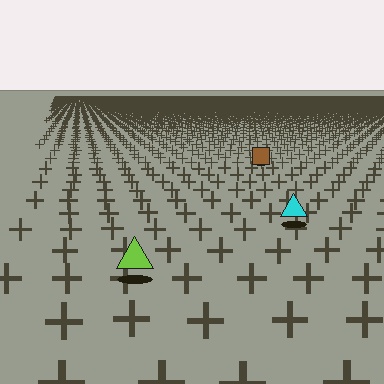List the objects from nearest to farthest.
From nearest to farthest: the lime triangle, the cyan triangle, the brown square.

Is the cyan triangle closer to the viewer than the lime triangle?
No. The lime triangle is closer — you can tell from the texture gradient: the ground texture is coarser near it.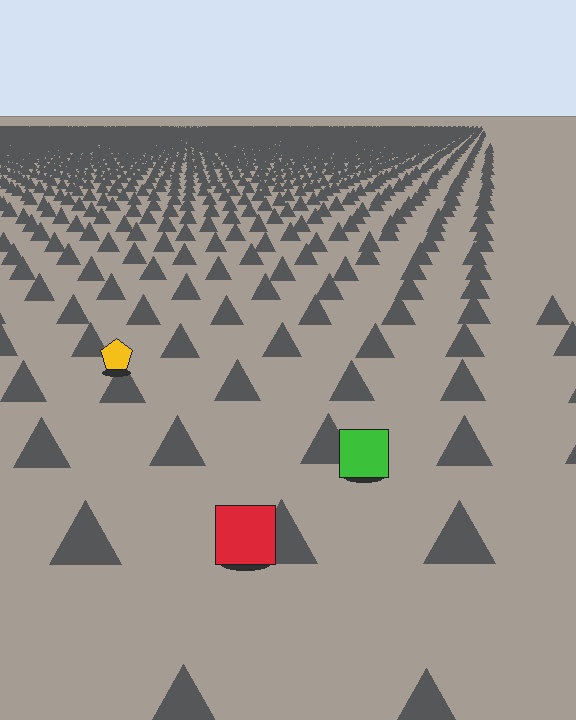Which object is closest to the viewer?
The red square is closest. The texture marks near it are larger and more spread out.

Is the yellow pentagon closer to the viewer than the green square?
No. The green square is closer — you can tell from the texture gradient: the ground texture is coarser near it.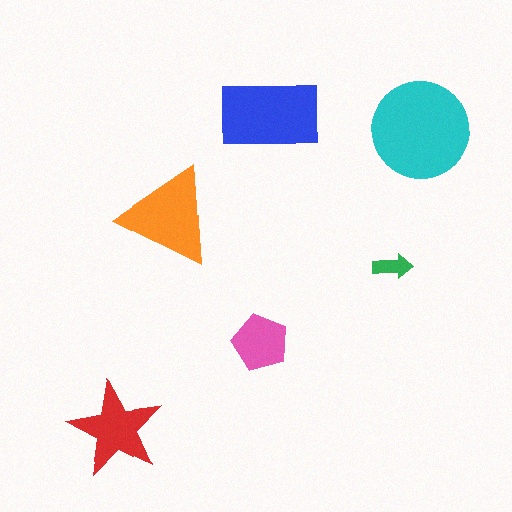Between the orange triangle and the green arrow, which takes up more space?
The orange triangle.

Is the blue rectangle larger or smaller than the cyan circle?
Smaller.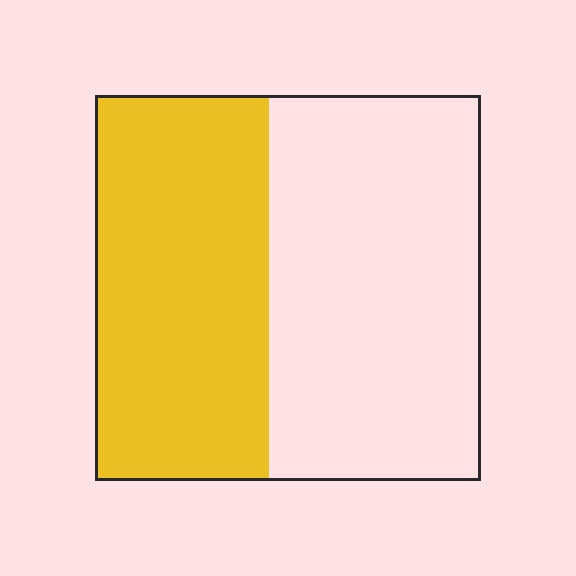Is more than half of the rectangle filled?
No.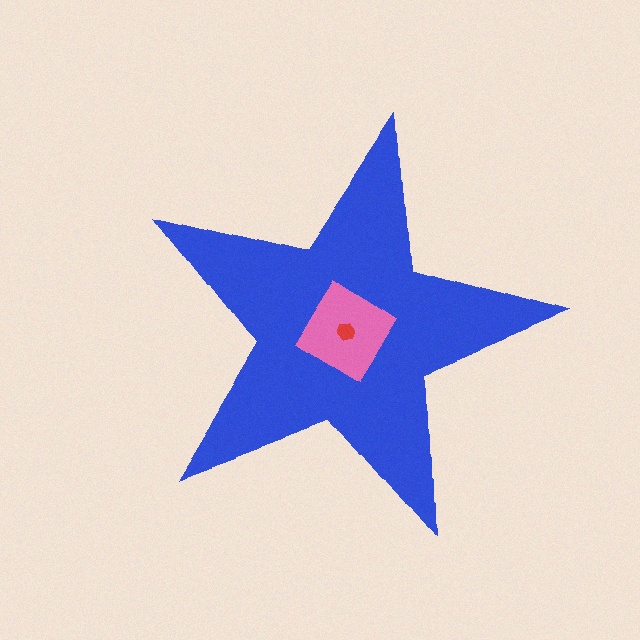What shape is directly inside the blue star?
The pink diamond.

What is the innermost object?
The red hexagon.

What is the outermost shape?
The blue star.